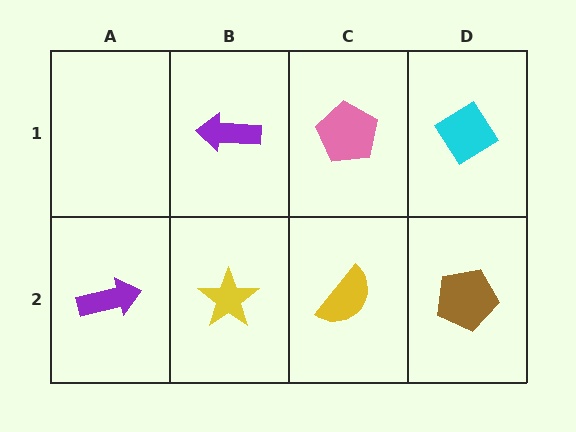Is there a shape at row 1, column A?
No, that cell is empty.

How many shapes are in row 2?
4 shapes.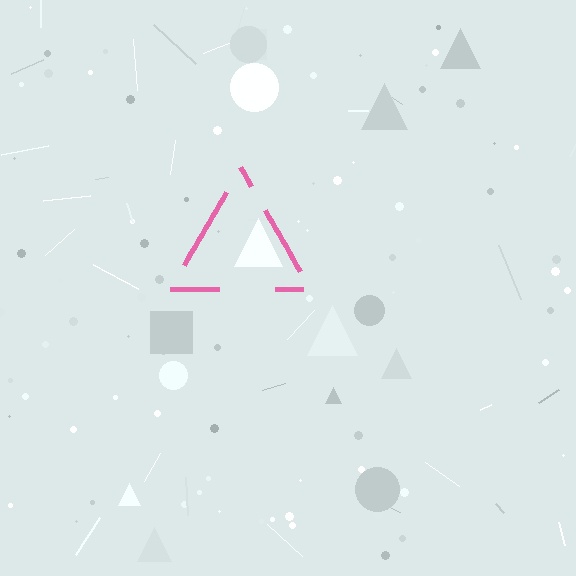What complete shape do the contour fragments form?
The contour fragments form a triangle.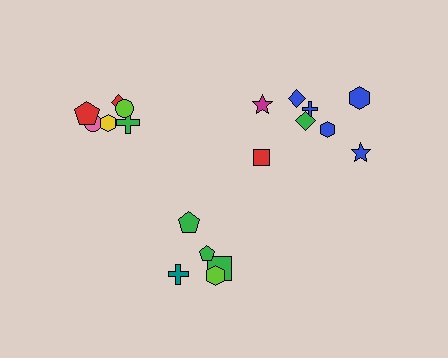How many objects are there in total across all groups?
There are 19 objects.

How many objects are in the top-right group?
There are 8 objects.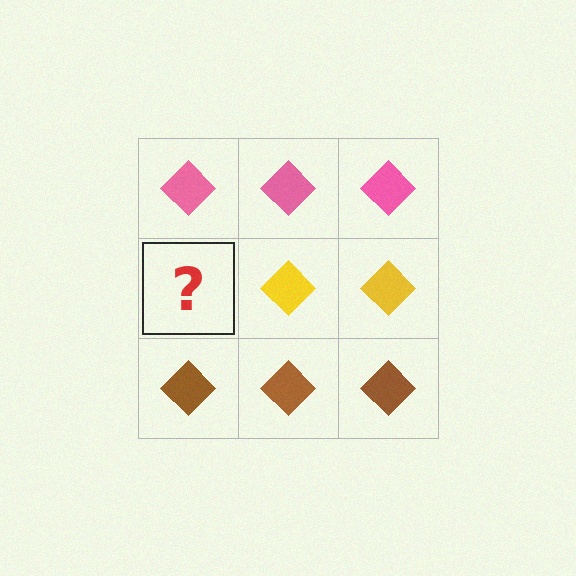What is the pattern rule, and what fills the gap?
The rule is that each row has a consistent color. The gap should be filled with a yellow diamond.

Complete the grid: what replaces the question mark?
The question mark should be replaced with a yellow diamond.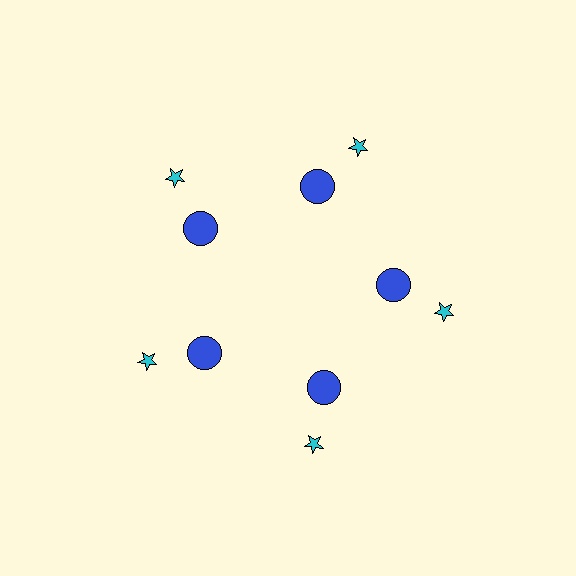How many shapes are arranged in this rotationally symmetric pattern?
There are 10 shapes, arranged in 5 groups of 2.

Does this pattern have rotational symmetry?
Yes, this pattern has 5-fold rotational symmetry. It looks the same after rotating 72 degrees around the center.